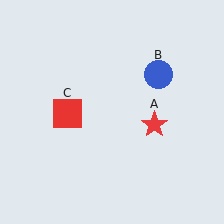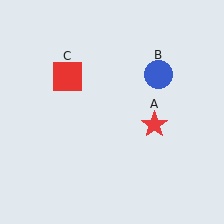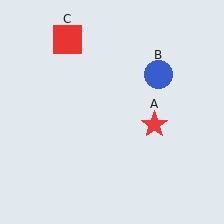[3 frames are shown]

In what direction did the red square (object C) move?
The red square (object C) moved up.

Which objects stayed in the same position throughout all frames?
Red star (object A) and blue circle (object B) remained stationary.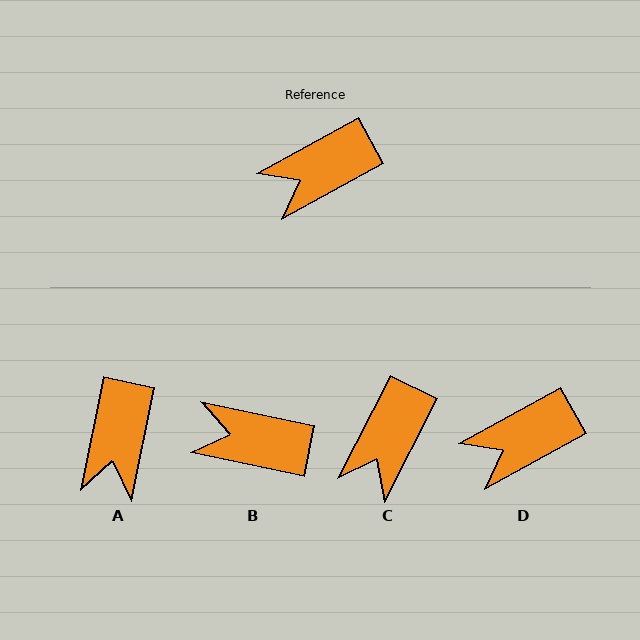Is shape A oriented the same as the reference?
No, it is off by about 50 degrees.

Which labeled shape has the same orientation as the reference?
D.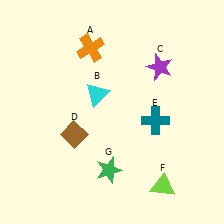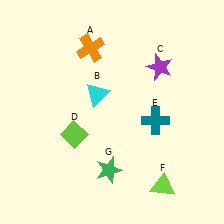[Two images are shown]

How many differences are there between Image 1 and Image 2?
There is 1 difference between the two images.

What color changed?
The diamond (D) changed from brown in Image 1 to lime in Image 2.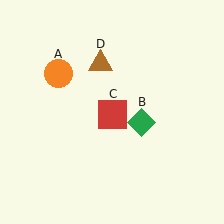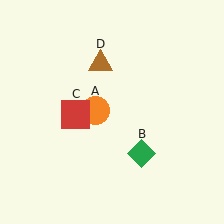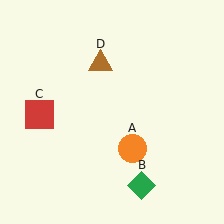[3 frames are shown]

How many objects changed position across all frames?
3 objects changed position: orange circle (object A), green diamond (object B), red square (object C).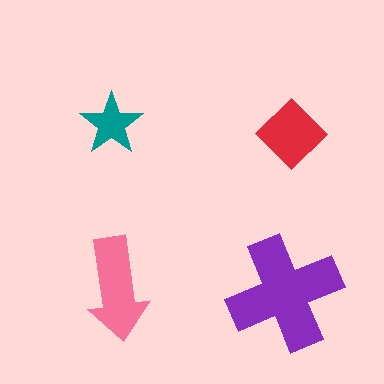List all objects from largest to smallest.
The purple cross, the pink arrow, the red diamond, the teal star.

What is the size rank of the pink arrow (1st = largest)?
2nd.